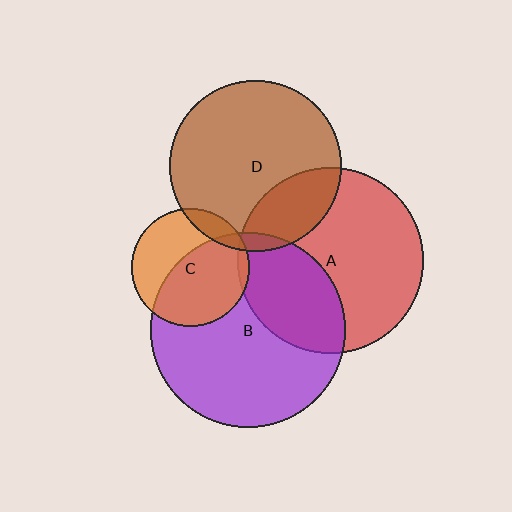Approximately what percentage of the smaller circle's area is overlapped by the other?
Approximately 5%.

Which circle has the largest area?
Circle B (purple).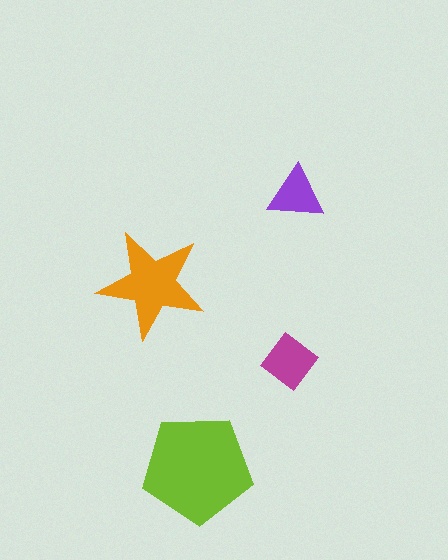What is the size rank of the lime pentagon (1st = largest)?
1st.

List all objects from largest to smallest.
The lime pentagon, the orange star, the magenta diamond, the purple triangle.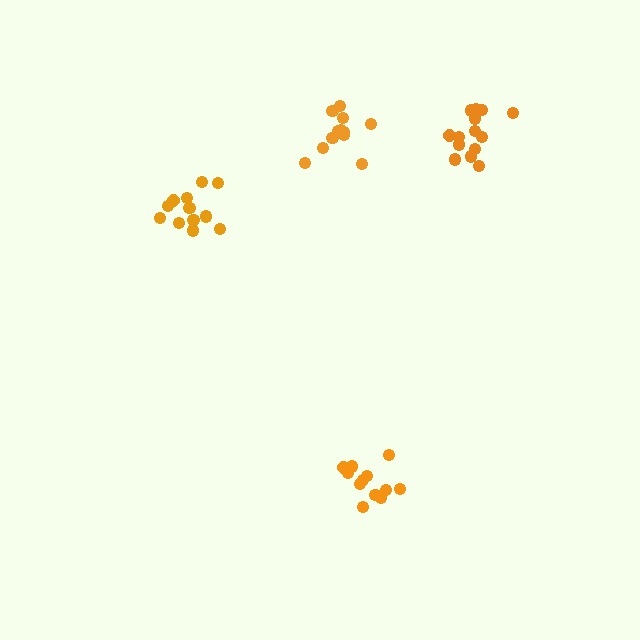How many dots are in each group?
Group 1: 12 dots, Group 2: 12 dots, Group 3: 12 dots, Group 4: 14 dots (50 total).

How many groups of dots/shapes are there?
There are 4 groups.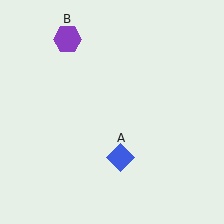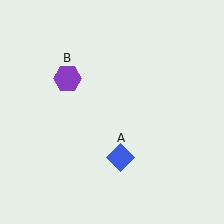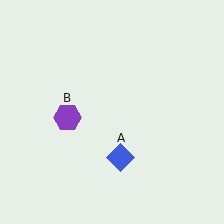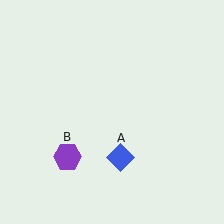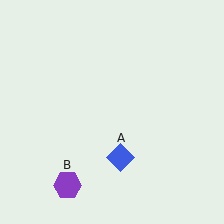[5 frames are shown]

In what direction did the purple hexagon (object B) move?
The purple hexagon (object B) moved down.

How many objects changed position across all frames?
1 object changed position: purple hexagon (object B).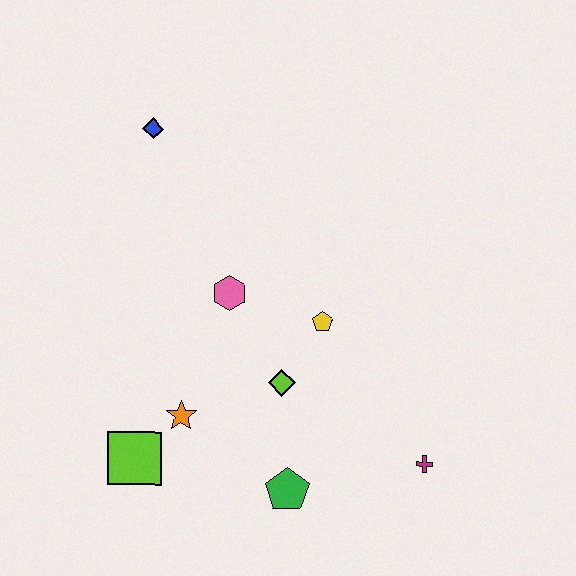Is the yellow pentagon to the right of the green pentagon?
Yes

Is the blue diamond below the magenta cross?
No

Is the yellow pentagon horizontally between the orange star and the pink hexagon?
No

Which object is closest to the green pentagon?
The lime diamond is closest to the green pentagon.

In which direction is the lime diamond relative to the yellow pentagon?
The lime diamond is below the yellow pentagon.